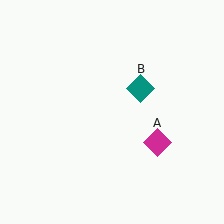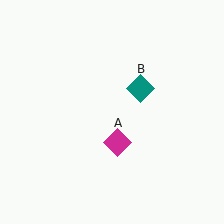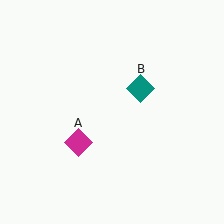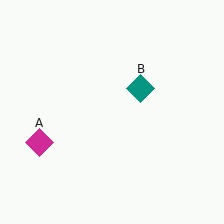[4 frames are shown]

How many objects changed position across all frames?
1 object changed position: magenta diamond (object A).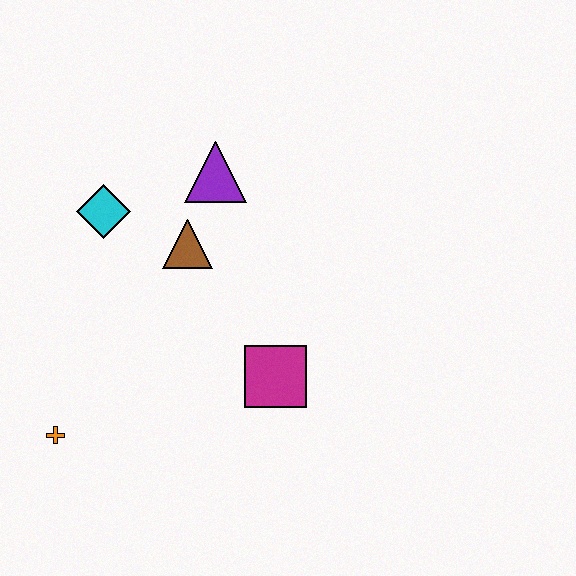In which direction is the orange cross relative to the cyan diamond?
The orange cross is below the cyan diamond.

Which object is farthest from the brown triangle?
The orange cross is farthest from the brown triangle.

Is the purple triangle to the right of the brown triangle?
Yes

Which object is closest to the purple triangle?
The brown triangle is closest to the purple triangle.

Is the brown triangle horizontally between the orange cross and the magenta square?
Yes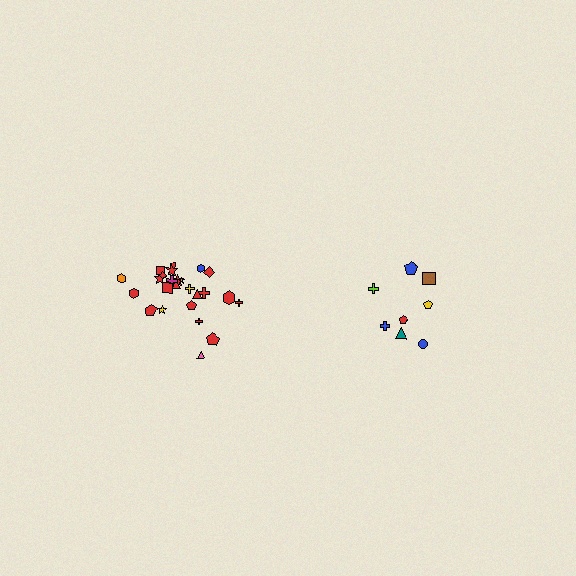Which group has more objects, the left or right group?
The left group.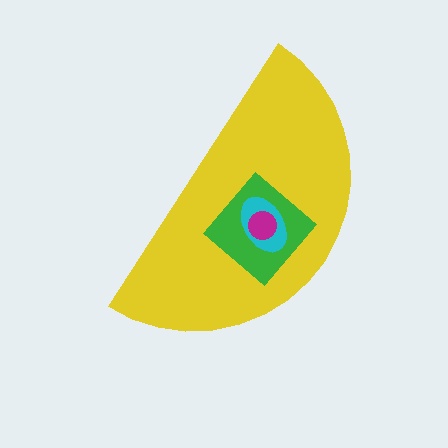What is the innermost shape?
The magenta circle.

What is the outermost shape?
The yellow semicircle.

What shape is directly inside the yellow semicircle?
The green diamond.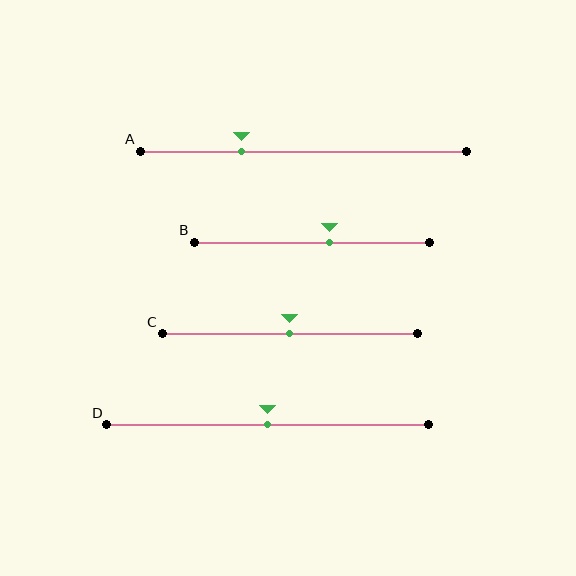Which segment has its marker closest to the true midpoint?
Segment C has its marker closest to the true midpoint.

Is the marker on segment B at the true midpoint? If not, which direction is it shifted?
No, the marker on segment B is shifted to the right by about 7% of the segment length.